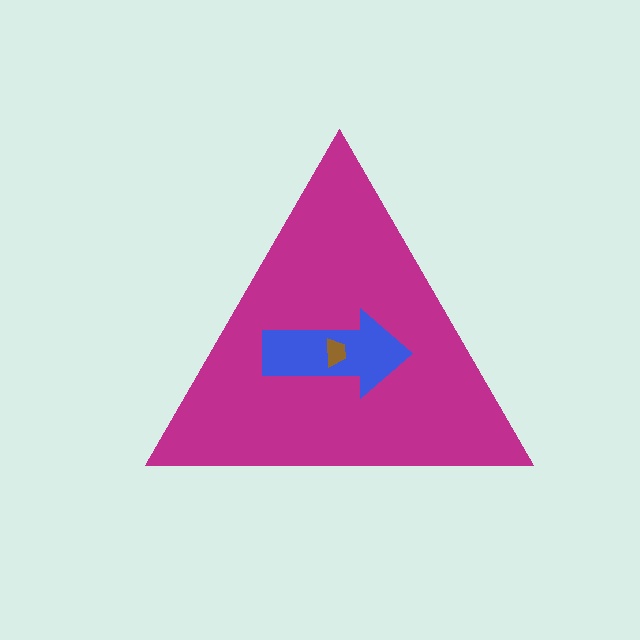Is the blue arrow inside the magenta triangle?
Yes.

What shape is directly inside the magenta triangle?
The blue arrow.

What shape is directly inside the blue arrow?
The brown trapezoid.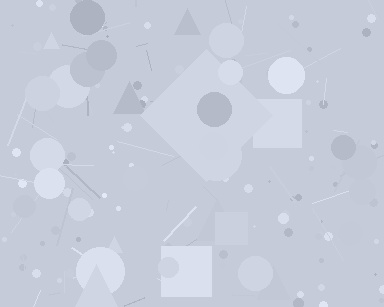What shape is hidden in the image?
A diamond is hidden in the image.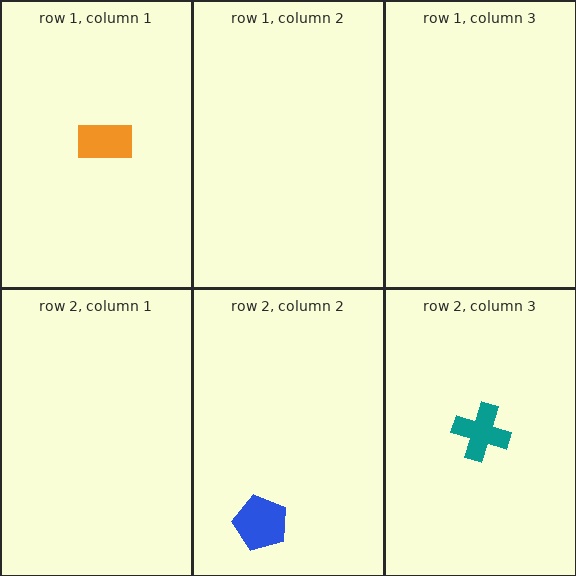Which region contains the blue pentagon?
The row 2, column 2 region.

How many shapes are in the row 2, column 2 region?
1.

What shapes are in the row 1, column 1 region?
The orange rectangle.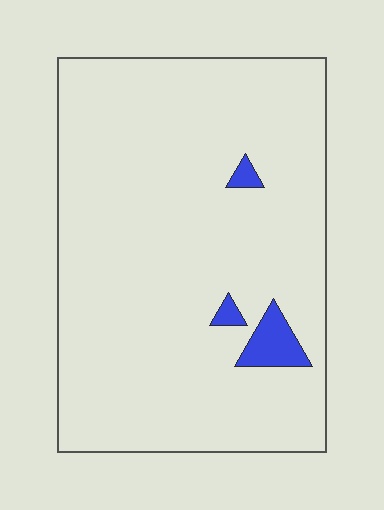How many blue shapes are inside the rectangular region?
3.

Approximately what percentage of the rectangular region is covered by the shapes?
Approximately 5%.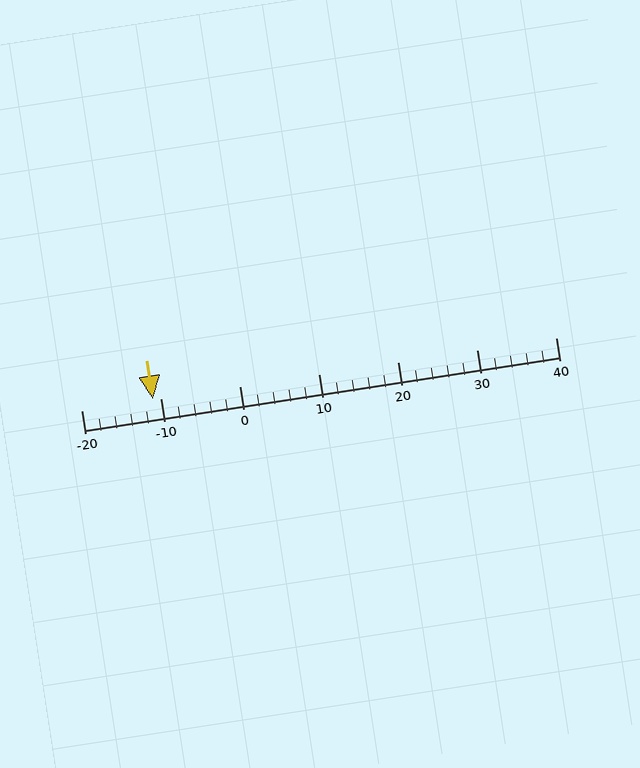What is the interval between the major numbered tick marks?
The major tick marks are spaced 10 units apart.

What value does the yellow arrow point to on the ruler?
The yellow arrow points to approximately -11.